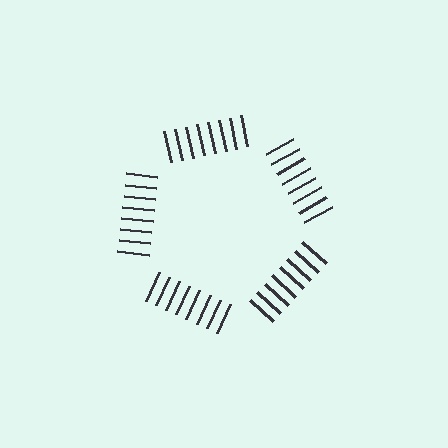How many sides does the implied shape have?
5 sides — the line-ends trace a pentagon.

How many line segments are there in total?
40 — 8 along each of the 5 edges.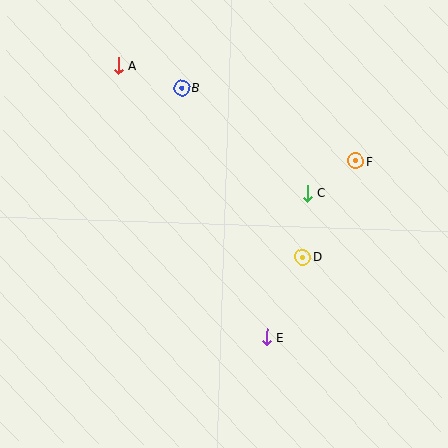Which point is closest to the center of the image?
Point D at (303, 257) is closest to the center.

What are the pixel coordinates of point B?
Point B is at (182, 88).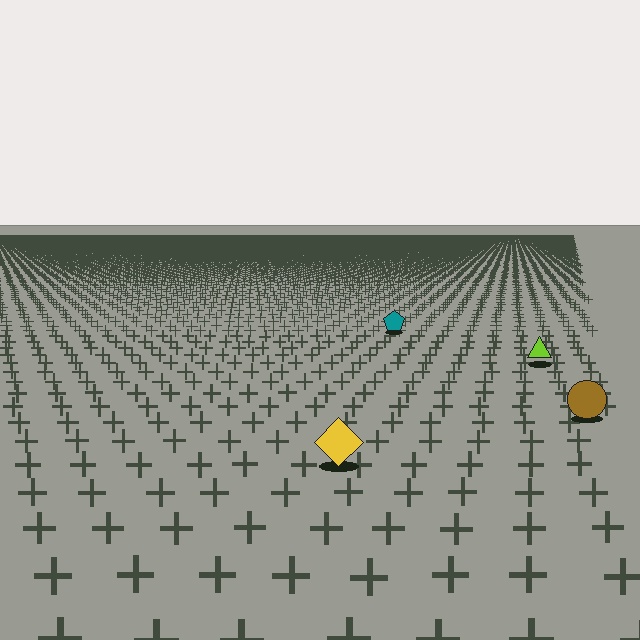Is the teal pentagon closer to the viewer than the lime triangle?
No. The lime triangle is closer — you can tell from the texture gradient: the ground texture is coarser near it.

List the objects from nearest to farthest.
From nearest to farthest: the yellow diamond, the brown circle, the lime triangle, the teal pentagon.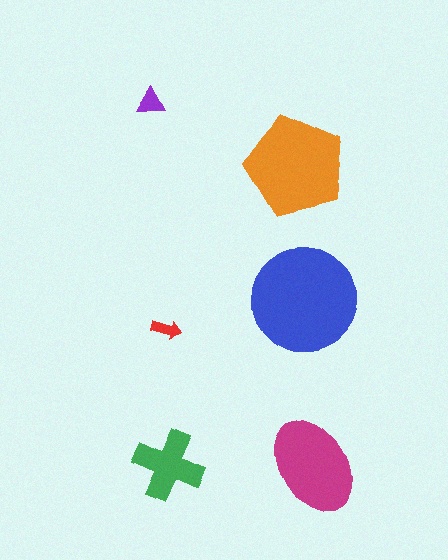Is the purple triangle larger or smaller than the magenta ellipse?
Smaller.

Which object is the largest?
The blue circle.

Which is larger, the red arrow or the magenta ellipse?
The magenta ellipse.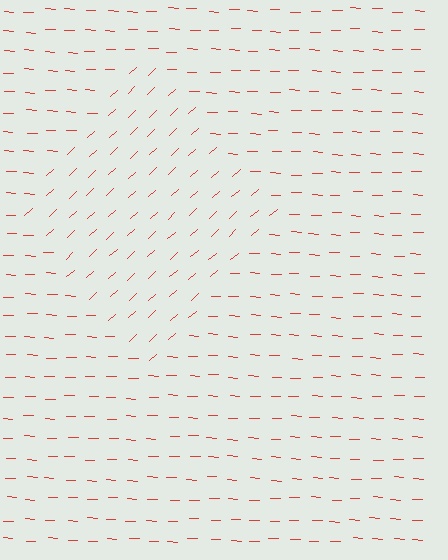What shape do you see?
I see a diamond.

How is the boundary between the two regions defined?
The boundary is defined purely by a change in line orientation (approximately 45 degrees difference). All lines are the same color and thickness.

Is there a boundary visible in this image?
Yes, there is a texture boundary formed by a change in line orientation.